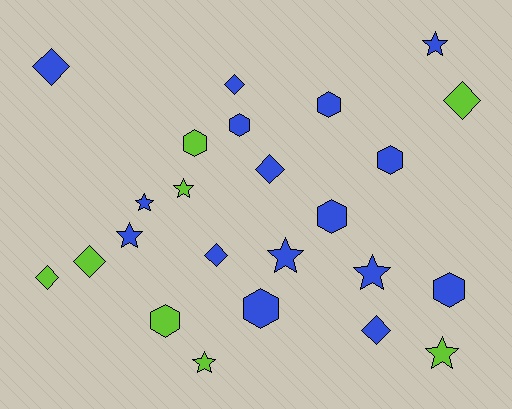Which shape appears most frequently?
Hexagon, with 8 objects.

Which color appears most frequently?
Blue, with 16 objects.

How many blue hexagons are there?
There are 6 blue hexagons.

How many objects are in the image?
There are 24 objects.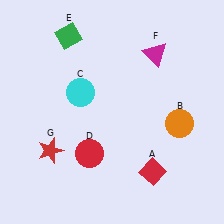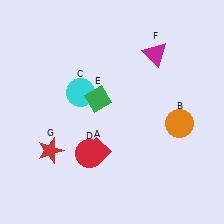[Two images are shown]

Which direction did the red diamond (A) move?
The red diamond (A) moved left.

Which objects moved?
The objects that moved are: the red diamond (A), the green diamond (E).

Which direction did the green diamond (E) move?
The green diamond (E) moved down.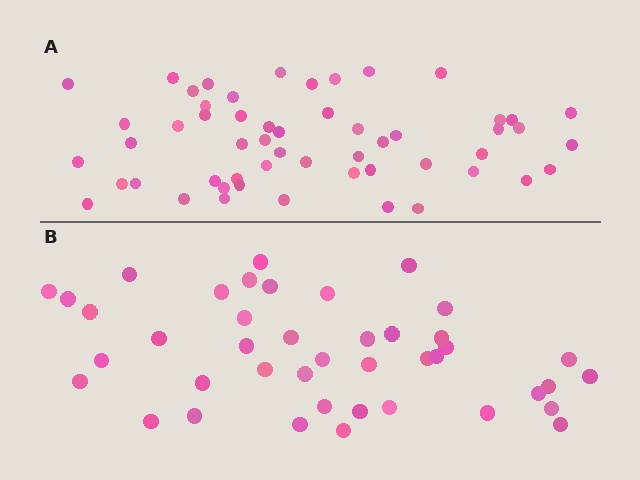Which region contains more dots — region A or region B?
Region A (the top region) has more dots.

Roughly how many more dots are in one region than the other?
Region A has roughly 12 or so more dots than region B.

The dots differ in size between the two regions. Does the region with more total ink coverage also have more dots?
No. Region B has more total ink coverage because its dots are larger, but region A actually contains more individual dots. Total area can be misleading — the number of items is what matters here.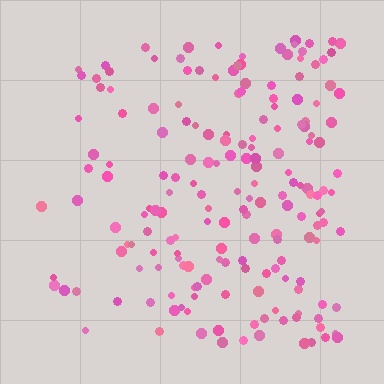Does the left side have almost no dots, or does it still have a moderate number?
Still a moderate number, just noticeably fewer than the right.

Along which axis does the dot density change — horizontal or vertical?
Horizontal.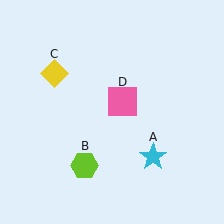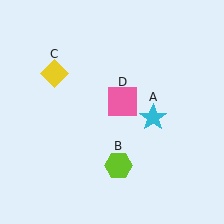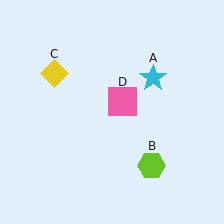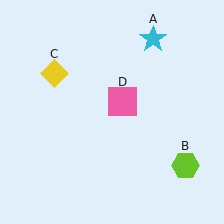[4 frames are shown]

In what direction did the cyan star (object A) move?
The cyan star (object A) moved up.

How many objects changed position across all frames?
2 objects changed position: cyan star (object A), lime hexagon (object B).